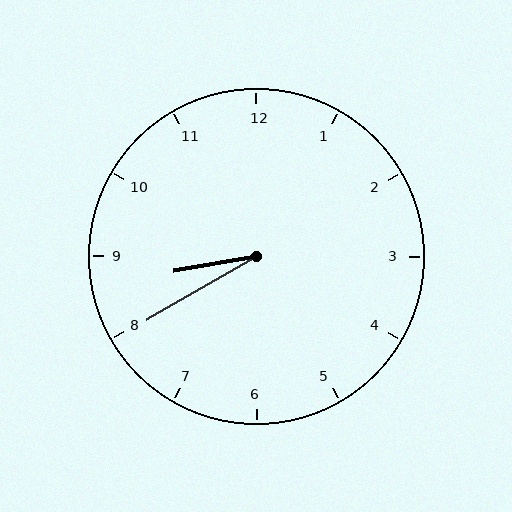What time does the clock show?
8:40.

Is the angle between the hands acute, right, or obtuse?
It is acute.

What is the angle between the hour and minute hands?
Approximately 20 degrees.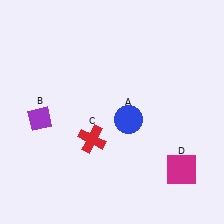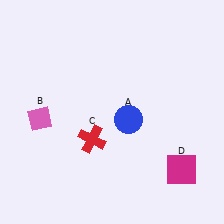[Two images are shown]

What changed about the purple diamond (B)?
In Image 1, B is purple. In Image 2, it changed to pink.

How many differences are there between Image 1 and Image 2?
There is 1 difference between the two images.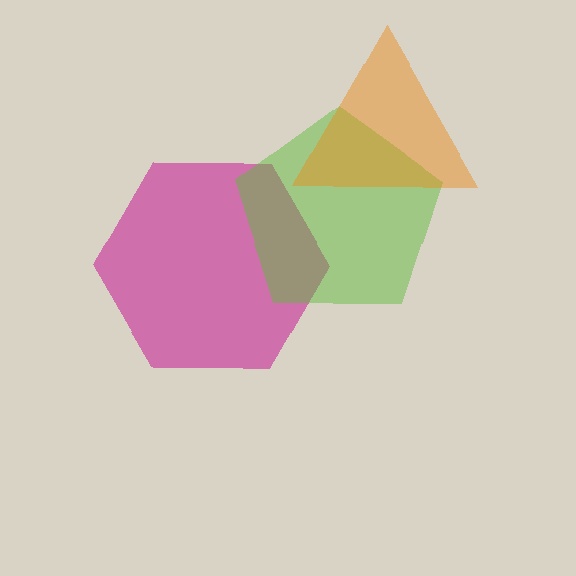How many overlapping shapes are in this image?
There are 3 overlapping shapes in the image.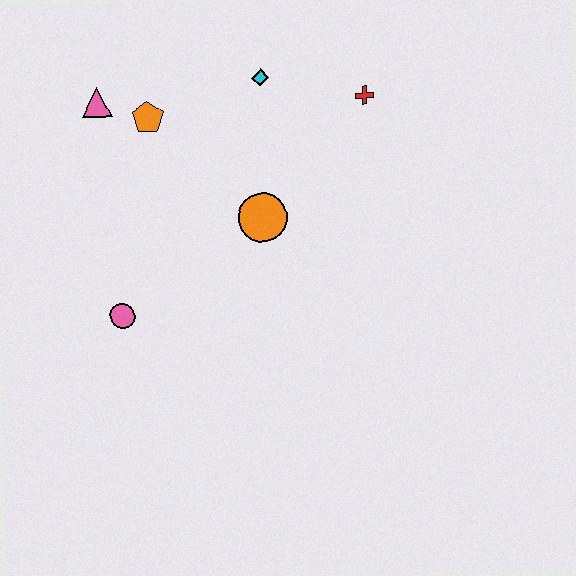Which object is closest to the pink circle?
The orange circle is closest to the pink circle.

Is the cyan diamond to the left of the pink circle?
No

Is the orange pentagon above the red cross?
No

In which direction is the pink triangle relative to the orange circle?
The pink triangle is to the left of the orange circle.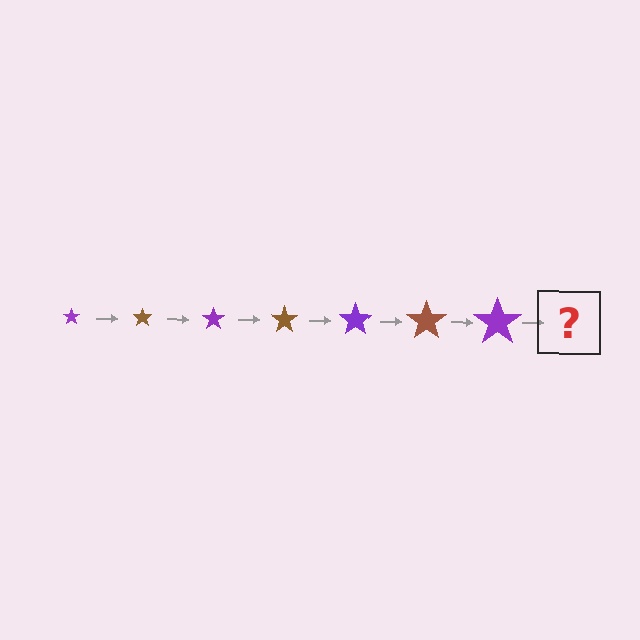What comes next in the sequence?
The next element should be a brown star, larger than the previous one.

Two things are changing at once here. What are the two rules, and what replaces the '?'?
The two rules are that the star grows larger each step and the color cycles through purple and brown. The '?' should be a brown star, larger than the previous one.